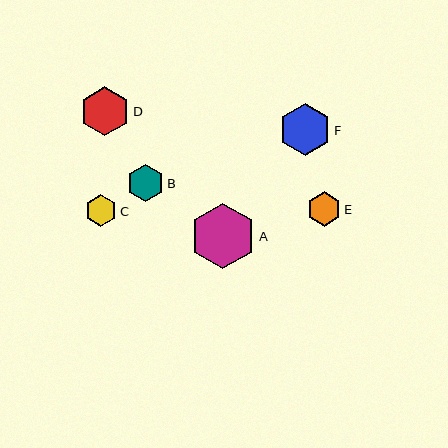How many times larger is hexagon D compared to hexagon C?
Hexagon D is approximately 1.5 times the size of hexagon C.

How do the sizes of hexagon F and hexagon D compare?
Hexagon F and hexagon D are approximately the same size.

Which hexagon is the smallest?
Hexagon C is the smallest with a size of approximately 32 pixels.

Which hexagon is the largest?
Hexagon A is the largest with a size of approximately 65 pixels.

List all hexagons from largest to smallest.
From largest to smallest: A, F, D, B, E, C.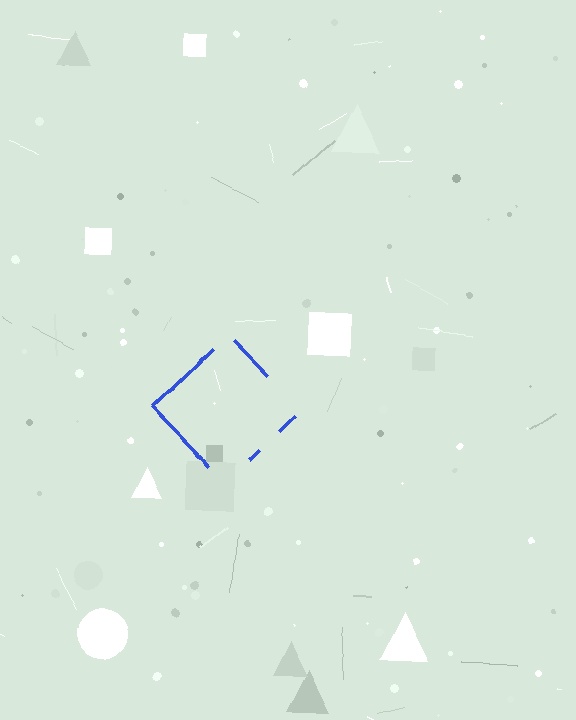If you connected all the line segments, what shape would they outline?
They would outline a diamond.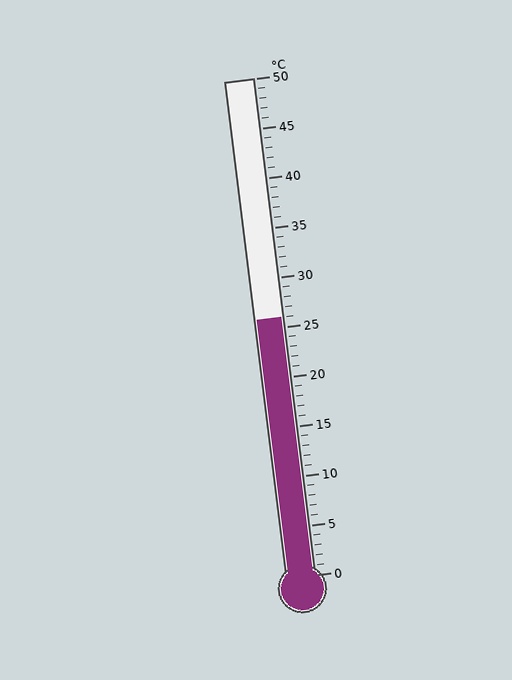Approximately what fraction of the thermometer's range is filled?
The thermometer is filled to approximately 50% of its range.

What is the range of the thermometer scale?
The thermometer scale ranges from 0°C to 50°C.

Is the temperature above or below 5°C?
The temperature is above 5°C.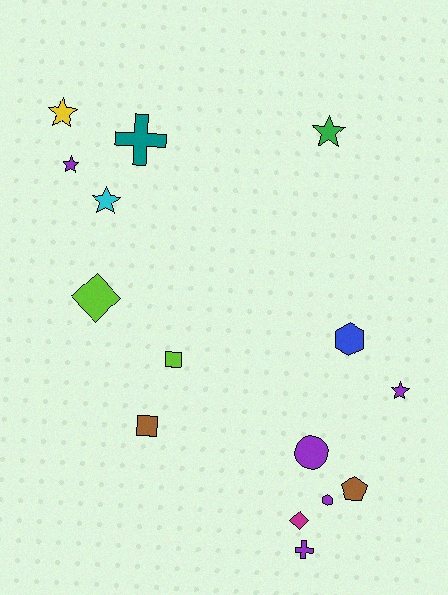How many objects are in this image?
There are 15 objects.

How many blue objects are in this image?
There is 1 blue object.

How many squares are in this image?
There are 2 squares.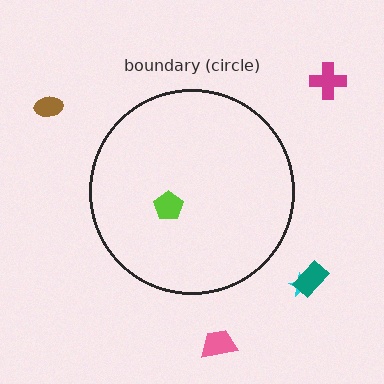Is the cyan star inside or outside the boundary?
Outside.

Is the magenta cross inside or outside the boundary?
Outside.